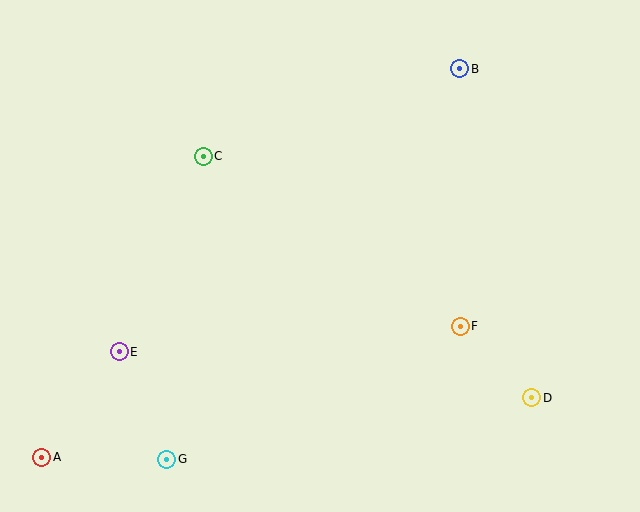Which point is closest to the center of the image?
Point C at (203, 156) is closest to the center.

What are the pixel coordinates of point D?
Point D is at (532, 398).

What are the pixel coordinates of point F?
Point F is at (460, 326).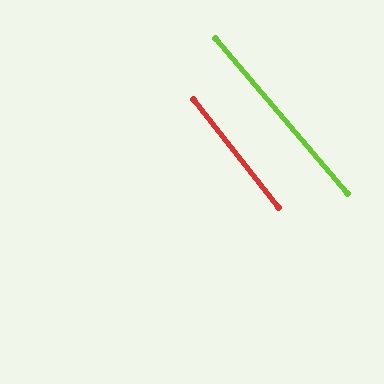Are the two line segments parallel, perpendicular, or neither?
Parallel — their directions differ by only 2.0°.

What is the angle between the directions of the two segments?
Approximately 2 degrees.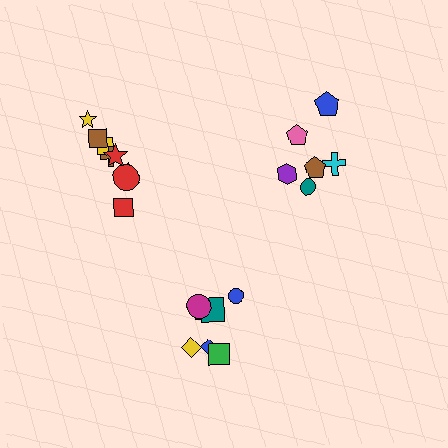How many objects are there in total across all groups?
There are 21 objects.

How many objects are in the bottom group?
There are 7 objects.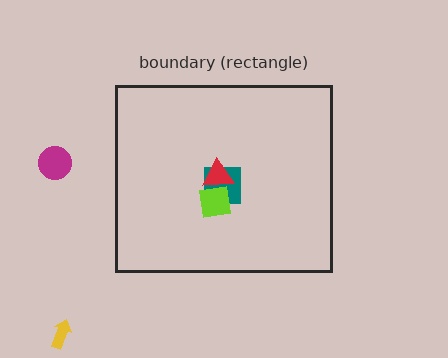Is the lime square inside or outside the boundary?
Inside.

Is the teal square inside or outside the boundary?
Inside.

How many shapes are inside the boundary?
3 inside, 2 outside.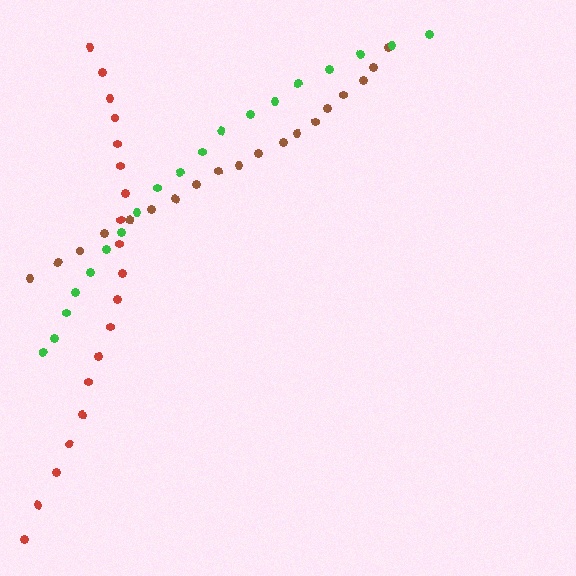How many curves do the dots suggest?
There are 3 distinct paths.